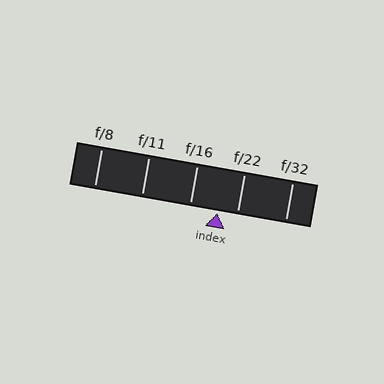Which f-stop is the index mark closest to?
The index mark is closest to f/22.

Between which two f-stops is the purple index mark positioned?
The index mark is between f/16 and f/22.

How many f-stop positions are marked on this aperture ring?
There are 5 f-stop positions marked.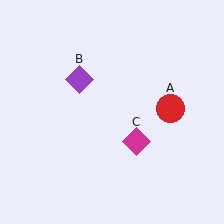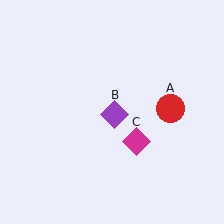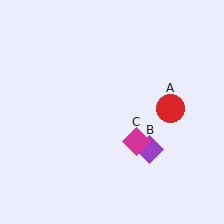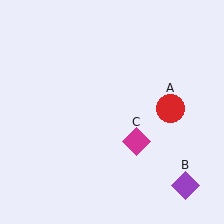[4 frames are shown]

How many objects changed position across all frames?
1 object changed position: purple diamond (object B).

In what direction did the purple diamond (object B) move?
The purple diamond (object B) moved down and to the right.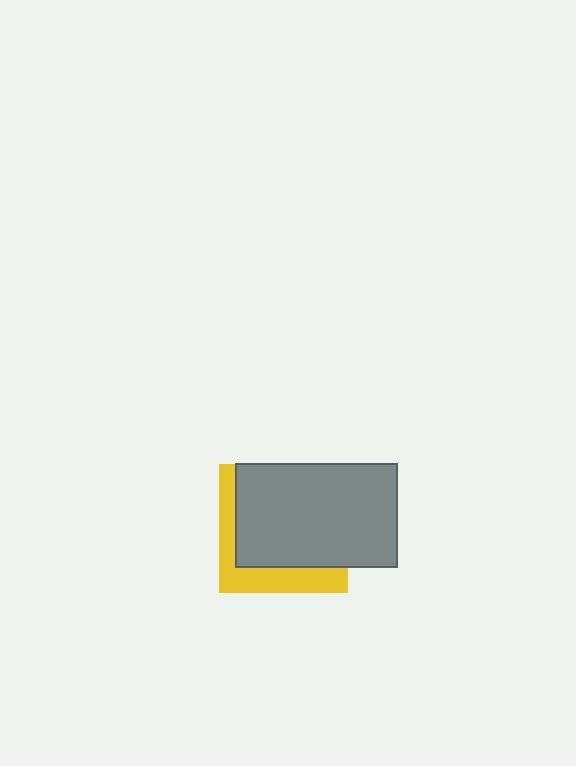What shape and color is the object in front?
The object in front is a gray rectangle.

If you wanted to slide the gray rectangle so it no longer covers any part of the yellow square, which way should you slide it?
Slide it toward the upper-right — that is the most direct way to separate the two shapes.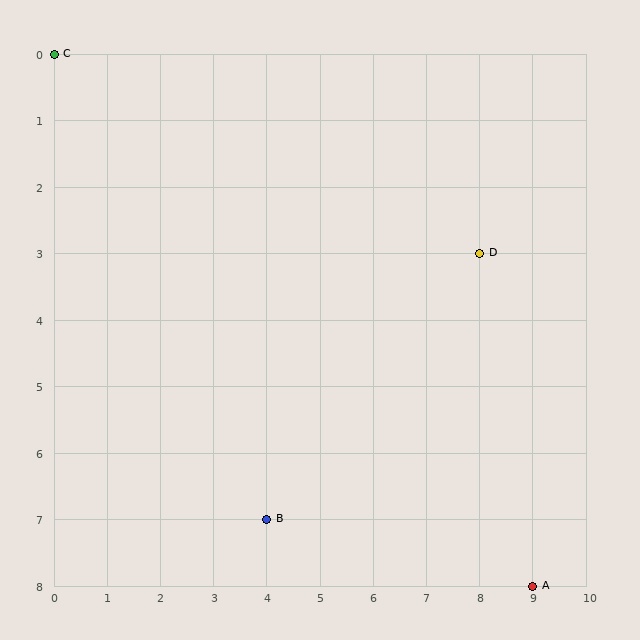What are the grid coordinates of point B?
Point B is at grid coordinates (4, 7).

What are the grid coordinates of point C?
Point C is at grid coordinates (0, 0).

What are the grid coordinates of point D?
Point D is at grid coordinates (8, 3).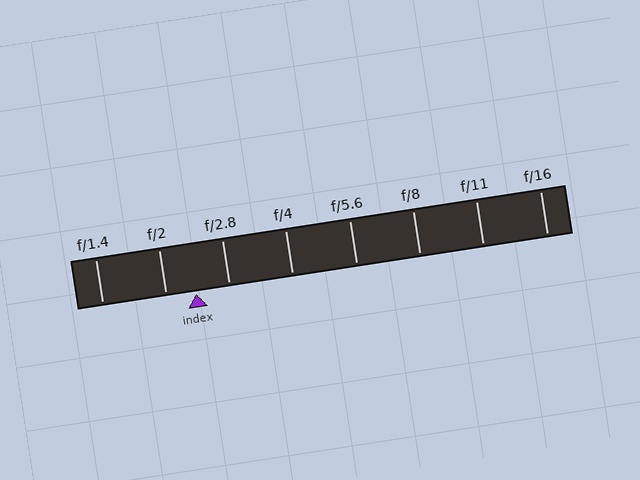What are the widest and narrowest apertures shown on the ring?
The widest aperture shown is f/1.4 and the narrowest is f/16.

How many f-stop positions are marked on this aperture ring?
There are 8 f-stop positions marked.